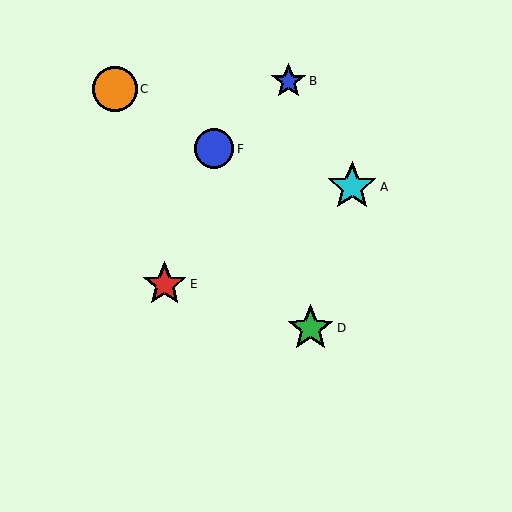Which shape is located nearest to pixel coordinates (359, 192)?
The cyan star (labeled A) at (352, 187) is nearest to that location.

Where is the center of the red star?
The center of the red star is at (165, 284).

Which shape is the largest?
The cyan star (labeled A) is the largest.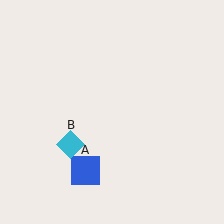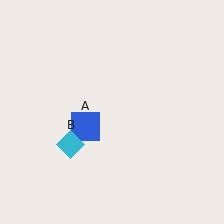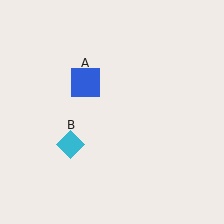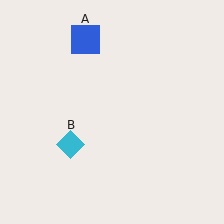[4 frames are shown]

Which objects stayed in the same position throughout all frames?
Cyan diamond (object B) remained stationary.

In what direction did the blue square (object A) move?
The blue square (object A) moved up.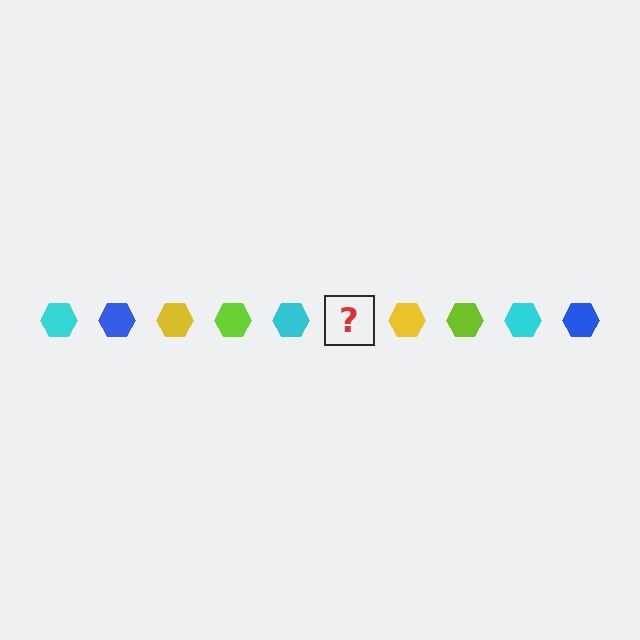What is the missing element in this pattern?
The missing element is a blue hexagon.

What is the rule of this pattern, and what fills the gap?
The rule is that the pattern cycles through cyan, blue, yellow, lime hexagons. The gap should be filled with a blue hexagon.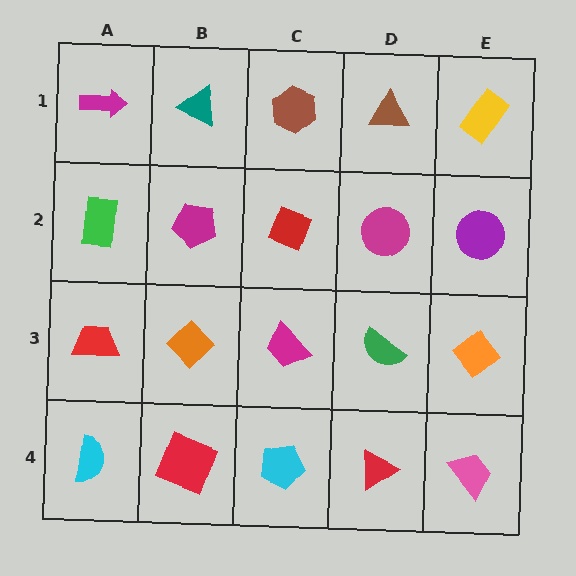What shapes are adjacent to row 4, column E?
An orange diamond (row 3, column E), a red triangle (row 4, column D).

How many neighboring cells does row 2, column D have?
4.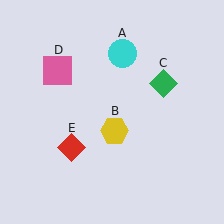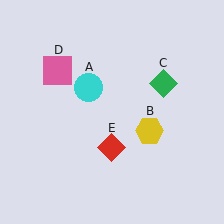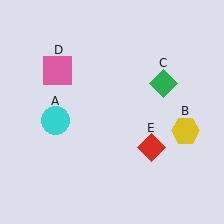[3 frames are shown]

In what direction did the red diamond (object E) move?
The red diamond (object E) moved right.